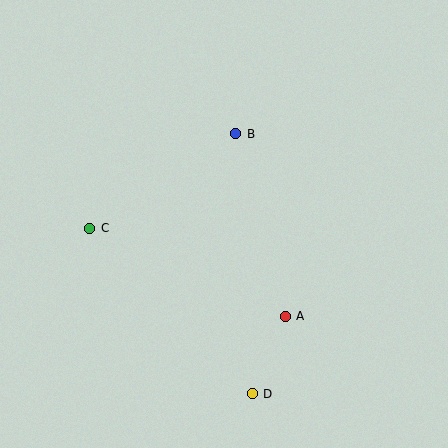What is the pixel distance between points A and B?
The distance between A and B is 189 pixels.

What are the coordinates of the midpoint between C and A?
The midpoint between C and A is at (187, 272).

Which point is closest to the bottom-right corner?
Point D is closest to the bottom-right corner.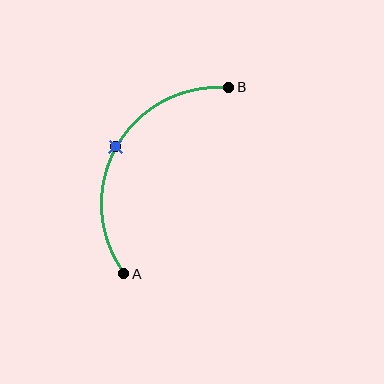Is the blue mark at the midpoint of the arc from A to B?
Yes. The blue mark lies on the arc at equal arc-length from both A and B — it is the arc midpoint.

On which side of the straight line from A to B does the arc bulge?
The arc bulges to the left of the straight line connecting A and B.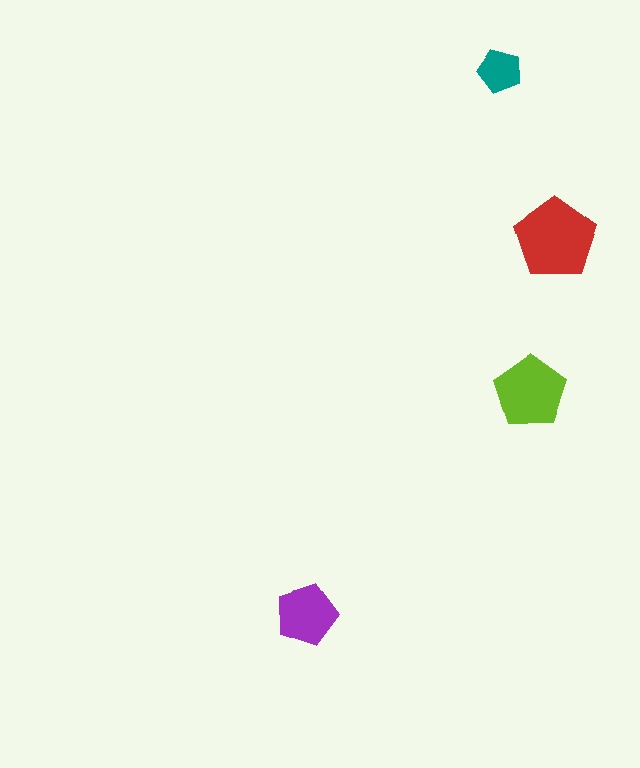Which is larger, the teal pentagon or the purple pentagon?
The purple one.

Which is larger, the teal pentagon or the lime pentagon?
The lime one.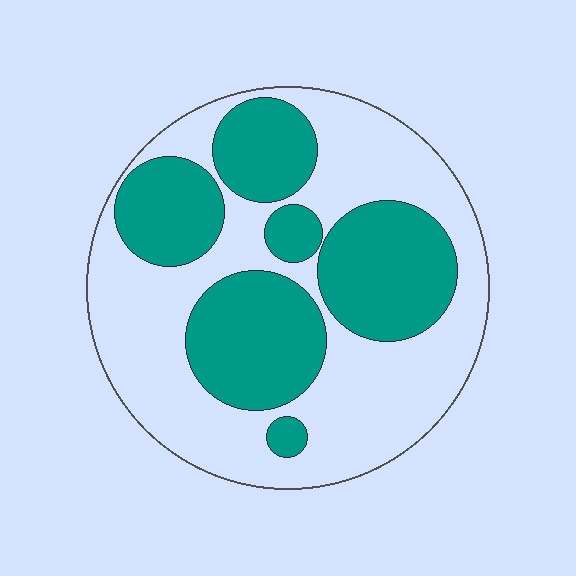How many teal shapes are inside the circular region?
6.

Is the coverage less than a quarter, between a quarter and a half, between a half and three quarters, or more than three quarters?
Between a quarter and a half.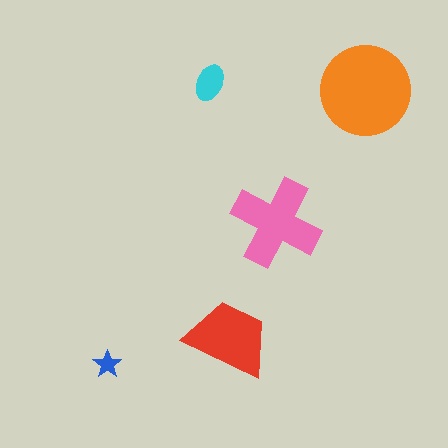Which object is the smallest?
The blue star.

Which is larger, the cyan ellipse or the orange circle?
The orange circle.